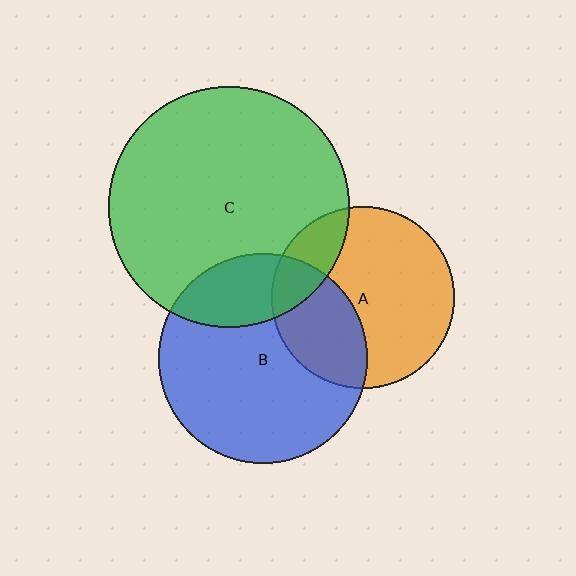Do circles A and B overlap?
Yes.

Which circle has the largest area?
Circle C (green).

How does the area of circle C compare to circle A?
Approximately 1.7 times.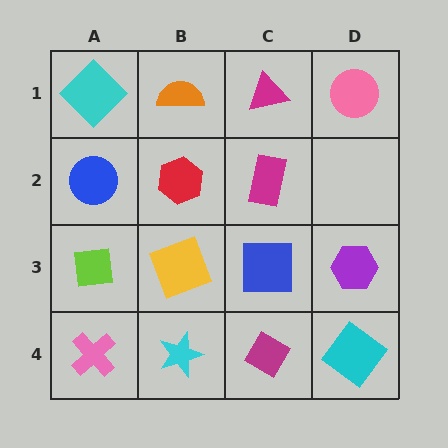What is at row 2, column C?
A magenta rectangle.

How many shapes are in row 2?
3 shapes.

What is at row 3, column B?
A yellow square.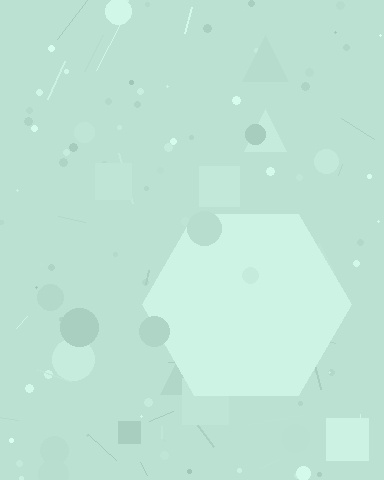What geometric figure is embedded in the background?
A hexagon is embedded in the background.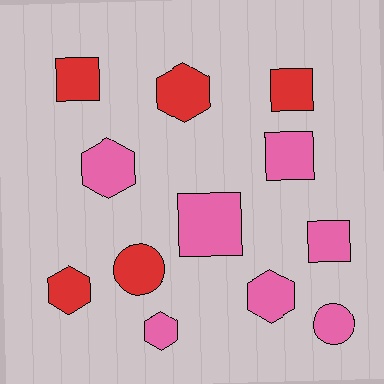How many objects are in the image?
There are 12 objects.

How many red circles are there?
There is 1 red circle.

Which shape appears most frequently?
Square, with 5 objects.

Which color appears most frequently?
Pink, with 7 objects.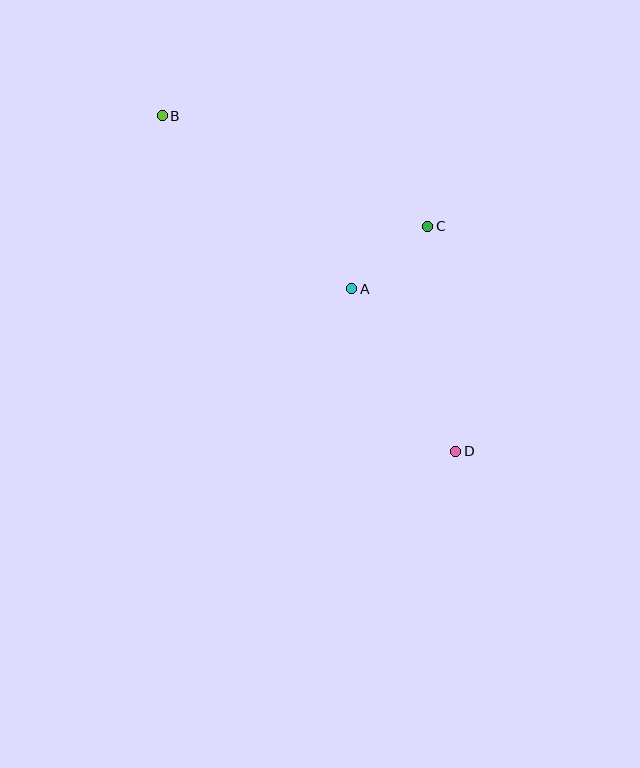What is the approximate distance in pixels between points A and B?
The distance between A and B is approximately 256 pixels.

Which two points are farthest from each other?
Points B and D are farthest from each other.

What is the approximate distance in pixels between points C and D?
The distance between C and D is approximately 227 pixels.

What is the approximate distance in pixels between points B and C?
The distance between B and C is approximately 287 pixels.